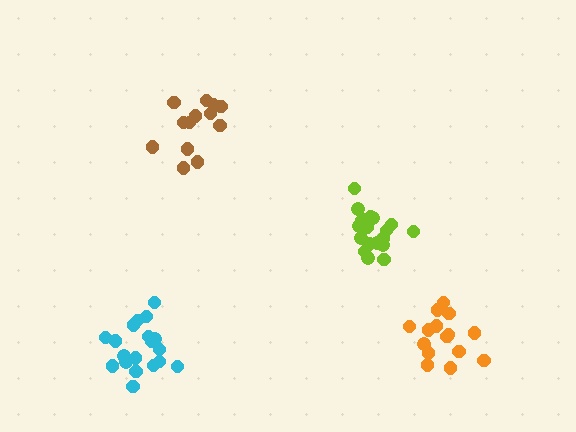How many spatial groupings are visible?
There are 4 spatial groupings.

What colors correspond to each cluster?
The clusters are colored: cyan, lime, orange, brown.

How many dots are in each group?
Group 1: 19 dots, Group 2: 19 dots, Group 3: 15 dots, Group 4: 13 dots (66 total).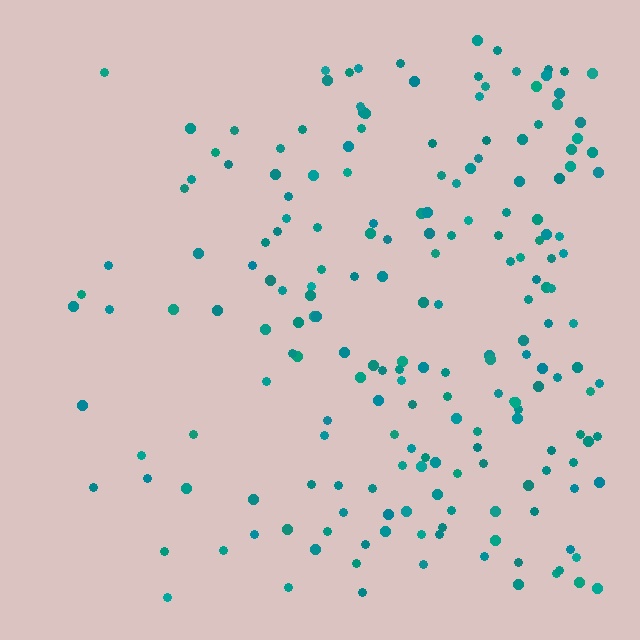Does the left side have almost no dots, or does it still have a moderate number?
Still a moderate number, just noticeably fewer than the right.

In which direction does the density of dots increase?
From left to right, with the right side densest.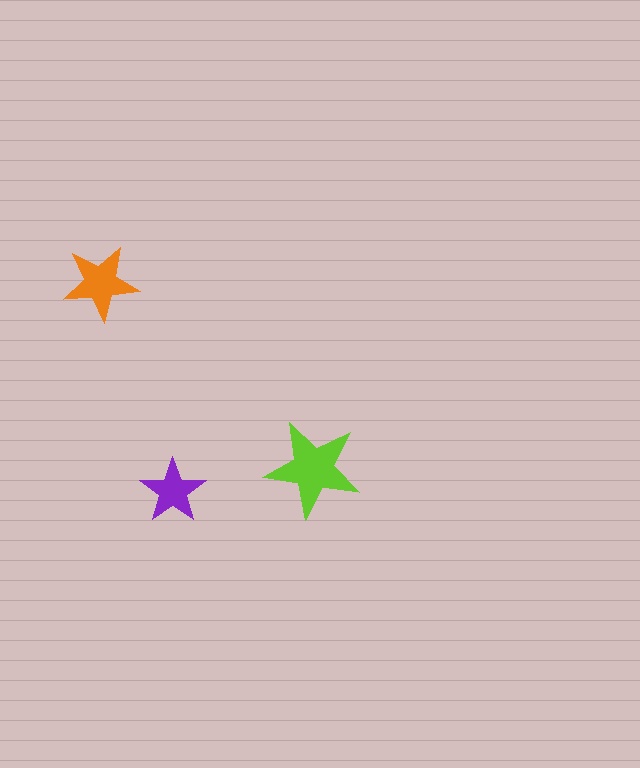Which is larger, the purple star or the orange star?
The orange one.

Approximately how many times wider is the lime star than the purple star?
About 1.5 times wider.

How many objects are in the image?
There are 3 objects in the image.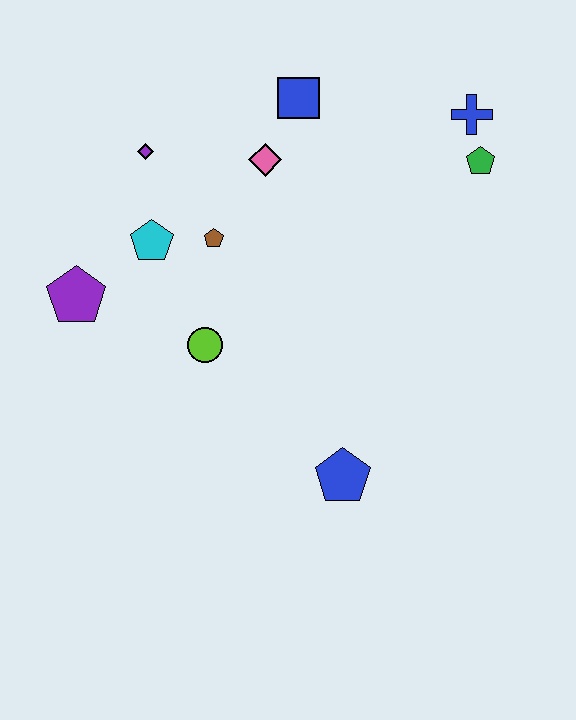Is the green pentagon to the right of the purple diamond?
Yes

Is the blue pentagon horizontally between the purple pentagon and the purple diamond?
No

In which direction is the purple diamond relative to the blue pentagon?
The purple diamond is above the blue pentagon.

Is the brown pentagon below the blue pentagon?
No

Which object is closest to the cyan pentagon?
The brown pentagon is closest to the cyan pentagon.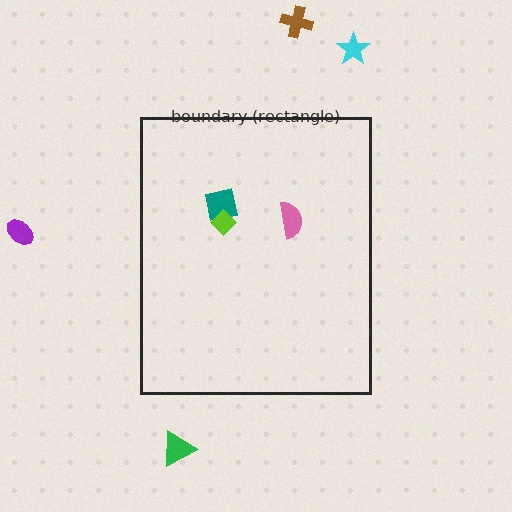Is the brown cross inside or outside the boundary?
Outside.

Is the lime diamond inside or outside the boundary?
Inside.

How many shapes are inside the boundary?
3 inside, 4 outside.